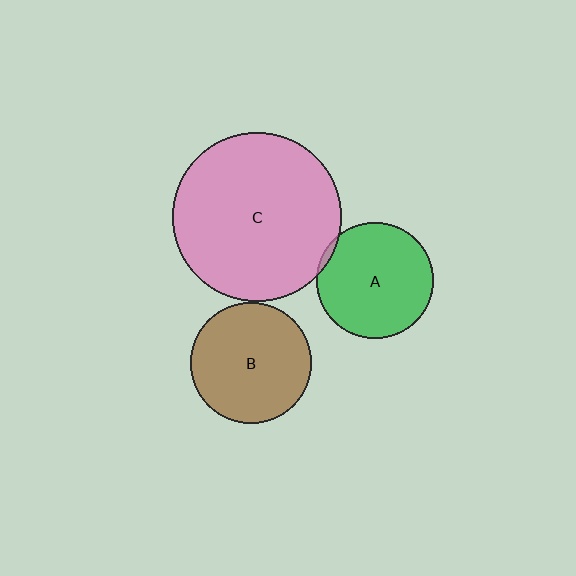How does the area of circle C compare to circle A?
Approximately 2.1 times.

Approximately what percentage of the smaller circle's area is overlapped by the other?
Approximately 5%.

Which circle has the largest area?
Circle C (pink).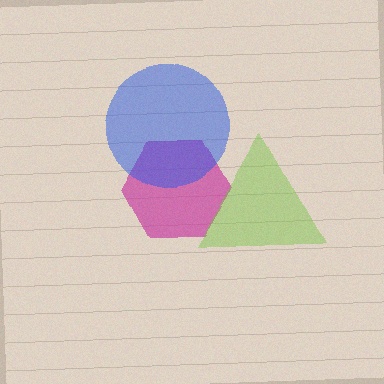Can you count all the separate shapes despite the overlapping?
Yes, there are 3 separate shapes.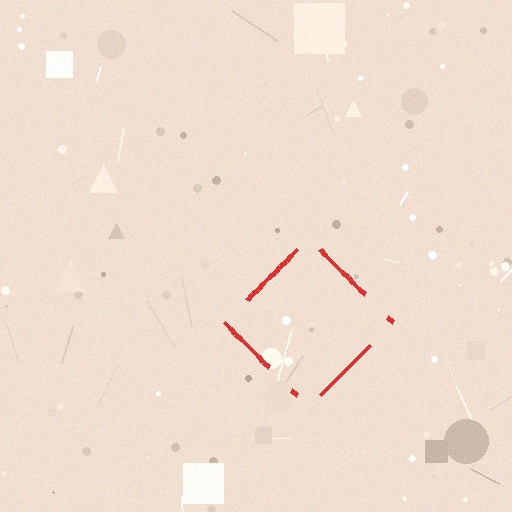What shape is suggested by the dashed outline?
The dashed outline suggests a diamond.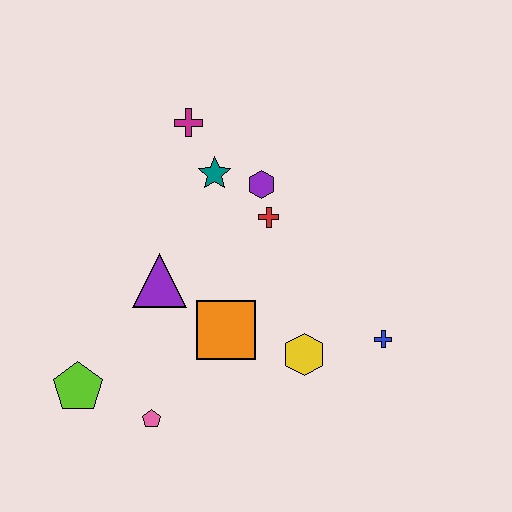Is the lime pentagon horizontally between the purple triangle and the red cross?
No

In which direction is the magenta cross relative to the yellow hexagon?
The magenta cross is above the yellow hexagon.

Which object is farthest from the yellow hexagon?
The magenta cross is farthest from the yellow hexagon.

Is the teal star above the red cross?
Yes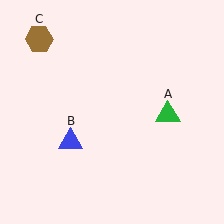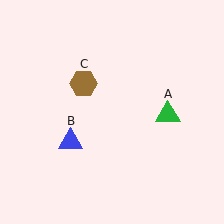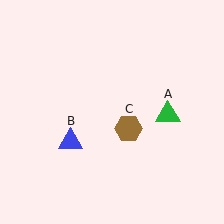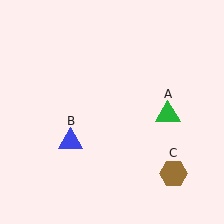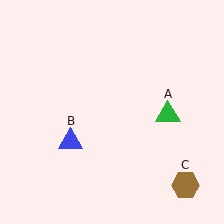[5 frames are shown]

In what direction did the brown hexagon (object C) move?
The brown hexagon (object C) moved down and to the right.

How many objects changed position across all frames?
1 object changed position: brown hexagon (object C).